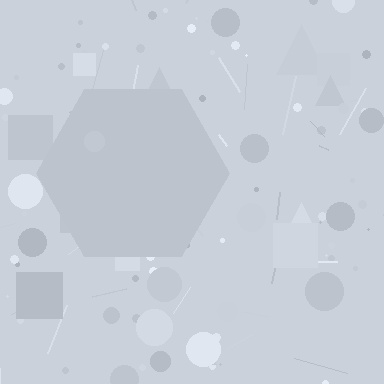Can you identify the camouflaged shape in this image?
The camouflaged shape is a hexagon.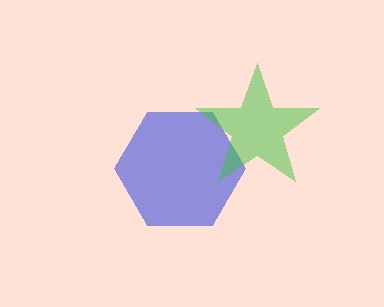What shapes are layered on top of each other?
The layered shapes are: a blue hexagon, a green star.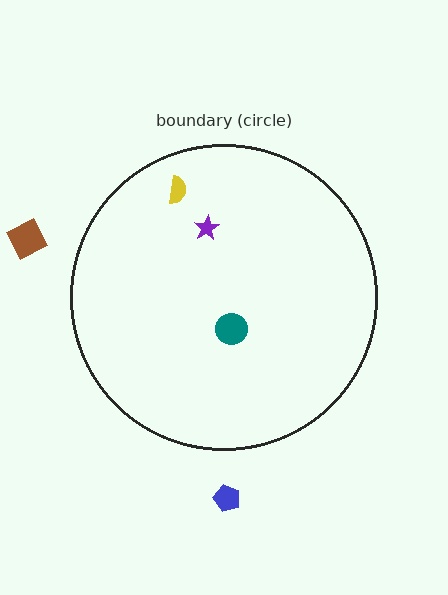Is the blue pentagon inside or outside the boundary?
Outside.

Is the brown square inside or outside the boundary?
Outside.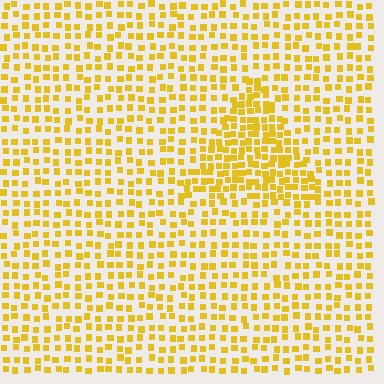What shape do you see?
I see a triangle.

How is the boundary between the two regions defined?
The boundary is defined by a change in element density (approximately 1.8x ratio). All elements are the same color, size, and shape.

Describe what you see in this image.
The image contains small yellow elements arranged at two different densities. A triangle-shaped region is visible where the elements are more densely packed than the surrounding area.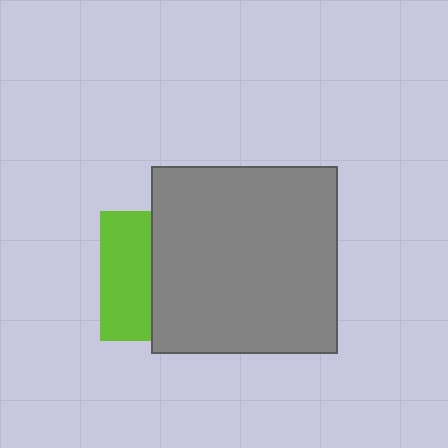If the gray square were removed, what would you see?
You would see the complete lime square.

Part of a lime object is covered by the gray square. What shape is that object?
It is a square.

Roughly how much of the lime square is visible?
A small part of it is visible (roughly 40%).